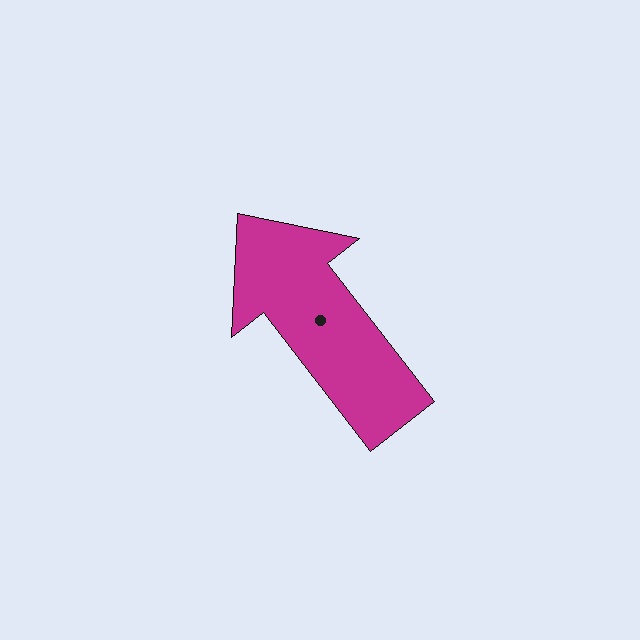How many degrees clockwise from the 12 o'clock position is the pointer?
Approximately 322 degrees.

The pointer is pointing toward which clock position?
Roughly 11 o'clock.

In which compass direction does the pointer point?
Northwest.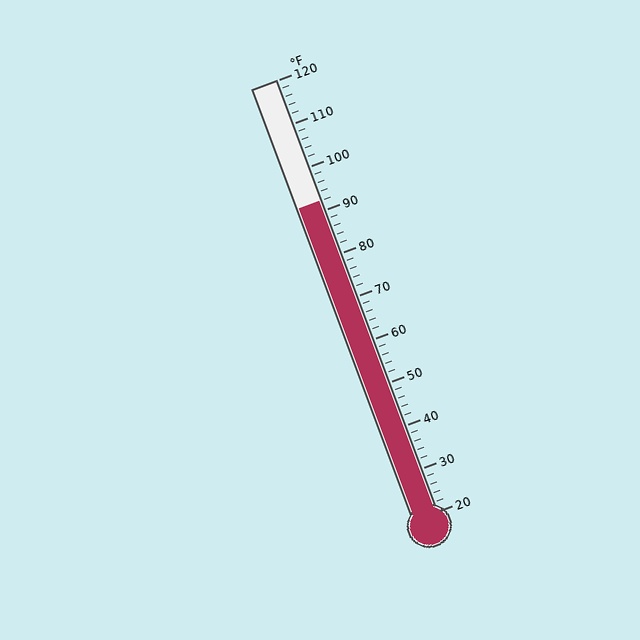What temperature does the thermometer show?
The thermometer shows approximately 92°F.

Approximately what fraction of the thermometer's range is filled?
The thermometer is filled to approximately 70% of its range.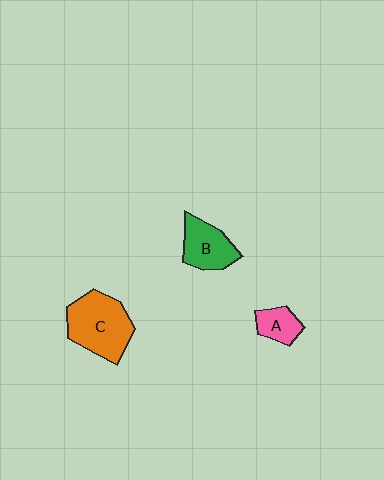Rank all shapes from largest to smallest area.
From largest to smallest: C (orange), B (green), A (pink).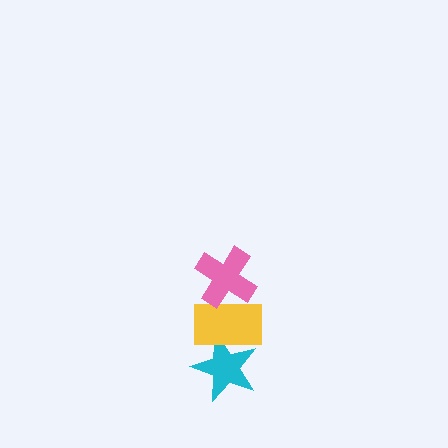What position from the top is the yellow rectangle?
The yellow rectangle is 2nd from the top.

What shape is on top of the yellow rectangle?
The pink cross is on top of the yellow rectangle.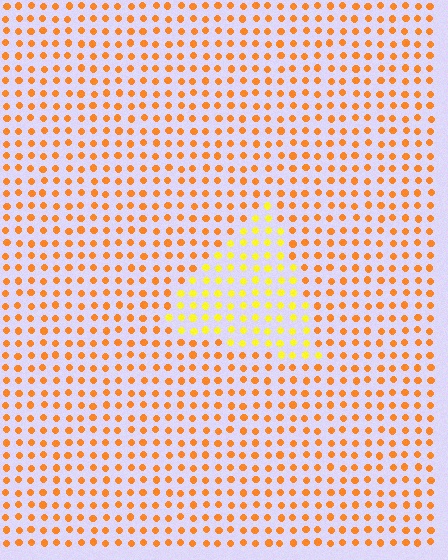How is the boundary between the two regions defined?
The boundary is defined purely by a slight shift in hue (about 33 degrees). Spacing, size, and orientation are identical on both sides.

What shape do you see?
I see a triangle.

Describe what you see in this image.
The image is filled with small orange elements in a uniform arrangement. A triangle-shaped region is visible where the elements are tinted to a slightly different hue, forming a subtle color boundary.